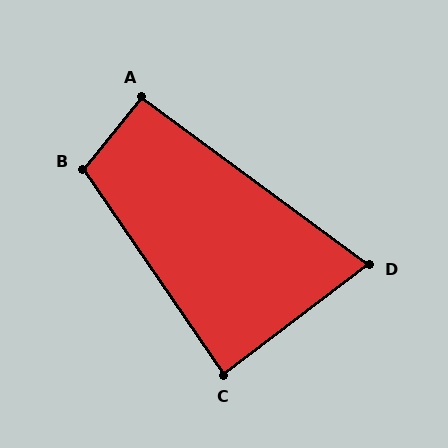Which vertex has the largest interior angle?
B, at approximately 107 degrees.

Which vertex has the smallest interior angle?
D, at approximately 73 degrees.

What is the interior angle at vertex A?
Approximately 93 degrees (approximately right).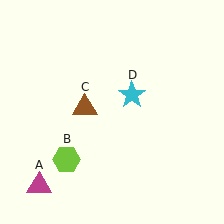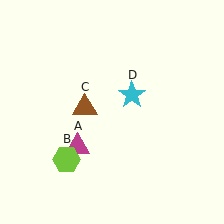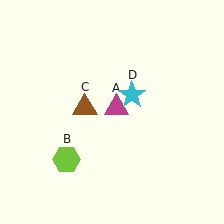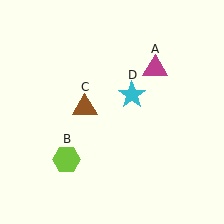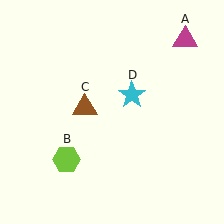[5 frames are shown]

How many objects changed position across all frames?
1 object changed position: magenta triangle (object A).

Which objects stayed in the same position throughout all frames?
Lime hexagon (object B) and brown triangle (object C) and cyan star (object D) remained stationary.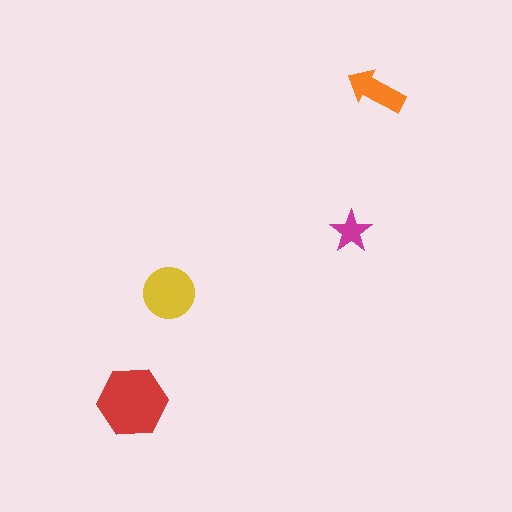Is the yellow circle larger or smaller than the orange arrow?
Larger.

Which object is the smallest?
The magenta star.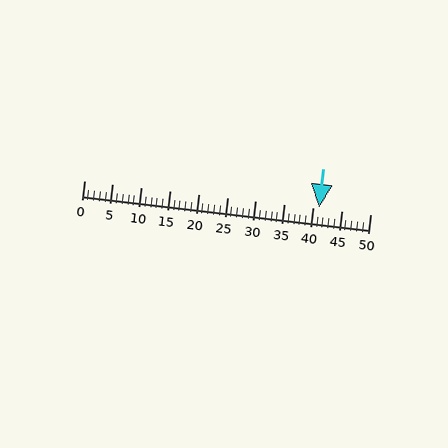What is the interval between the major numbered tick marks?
The major tick marks are spaced 5 units apart.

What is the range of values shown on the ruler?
The ruler shows values from 0 to 50.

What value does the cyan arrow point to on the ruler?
The cyan arrow points to approximately 41.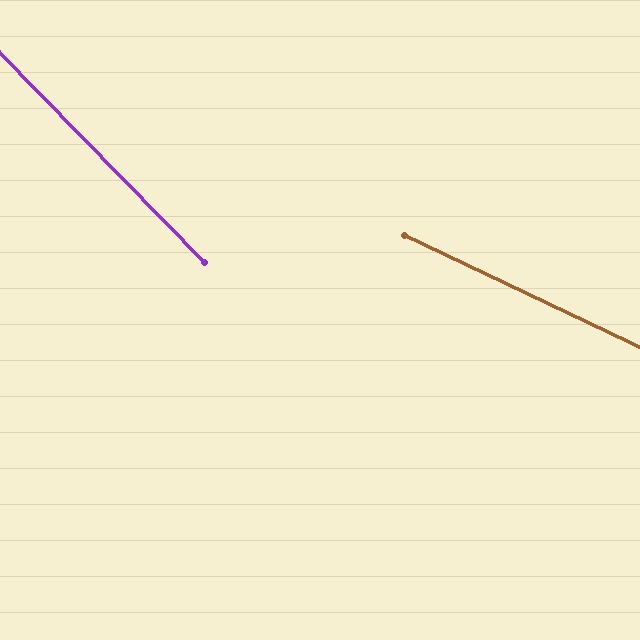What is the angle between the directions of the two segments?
Approximately 20 degrees.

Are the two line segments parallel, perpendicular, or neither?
Neither parallel nor perpendicular — they differ by about 20°.